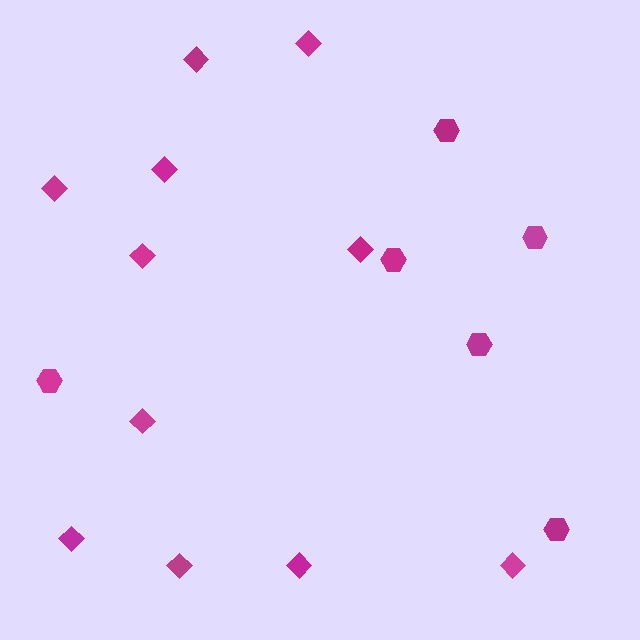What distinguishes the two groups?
There are 2 groups: one group of hexagons (6) and one group of diamonds (11).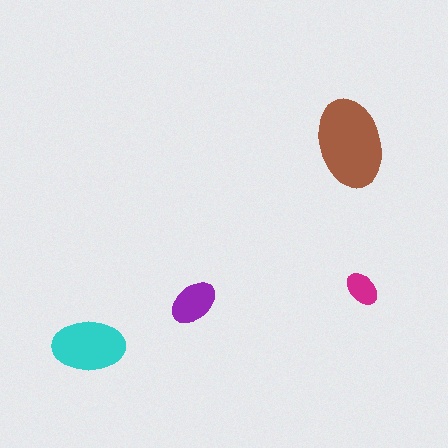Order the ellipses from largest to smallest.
the brown one, the cyan one, the purple one, the magenta one.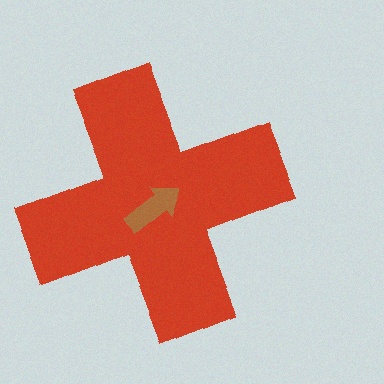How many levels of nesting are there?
2.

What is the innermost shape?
The brown arrow.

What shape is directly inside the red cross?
The brown arrow.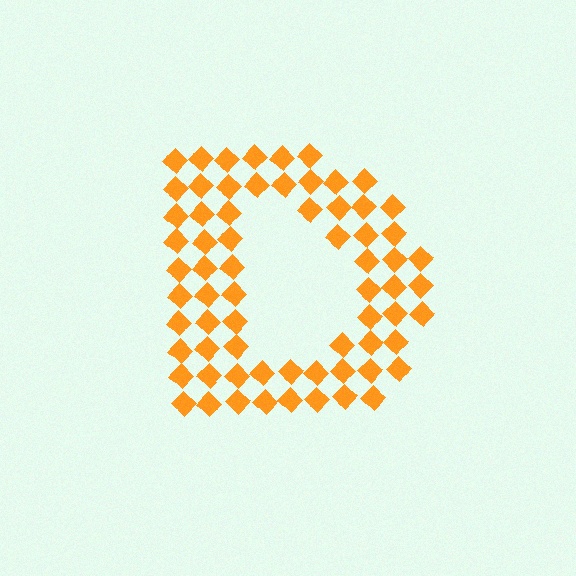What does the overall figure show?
The overall figure shows the letter D.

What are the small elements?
The small elements are diamonds.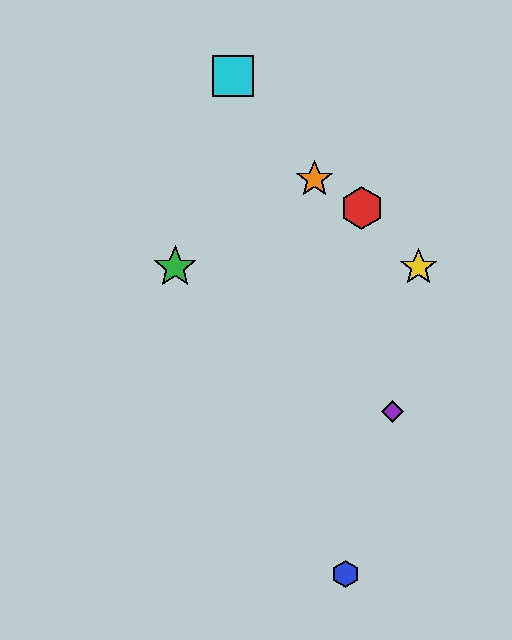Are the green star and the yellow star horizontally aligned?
Yes, both are at y≈267.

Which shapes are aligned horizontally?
The green star, the yellow star are aligned horizontally.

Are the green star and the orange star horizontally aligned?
No, the green star is at y≈267 and the orange star is at y≈179.